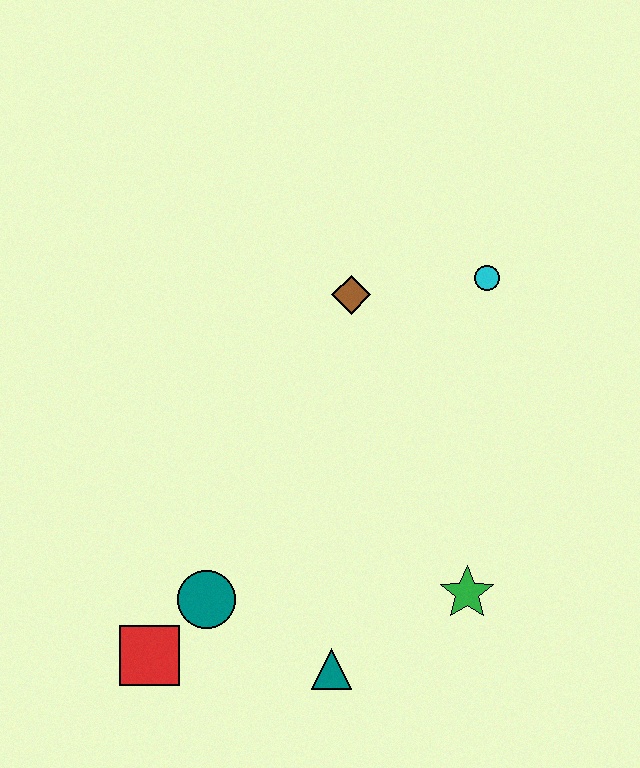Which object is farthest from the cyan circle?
The red square is farthest from the cyan circle.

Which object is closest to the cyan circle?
The brown diamond is closest to the cyan circle.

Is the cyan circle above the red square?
Yes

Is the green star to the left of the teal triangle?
No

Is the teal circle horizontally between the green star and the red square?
Yes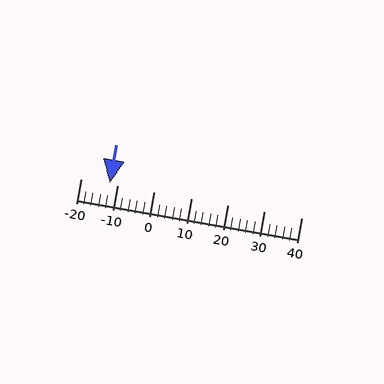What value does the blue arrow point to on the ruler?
The blue arrow points to approximately -12.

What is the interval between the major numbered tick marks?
The major tick marks are spaced 10 units apart.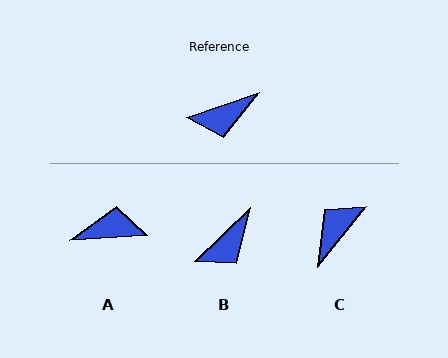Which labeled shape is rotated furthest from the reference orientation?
A, about 165 degrees away.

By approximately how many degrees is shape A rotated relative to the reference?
Approximately 165 degrees counter-clockwise.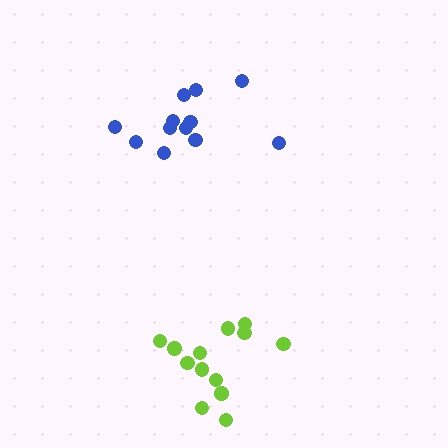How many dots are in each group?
Group 1: 13 dots, Group 2: 12 dots (25 total).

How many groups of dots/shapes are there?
There are 2 groups.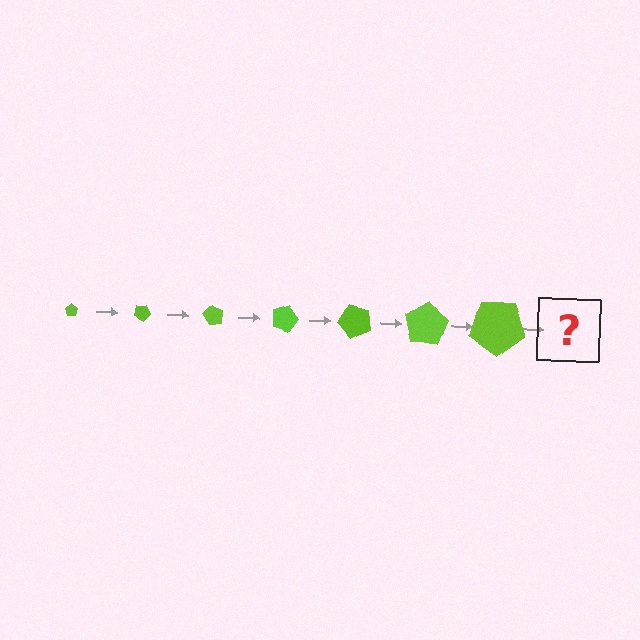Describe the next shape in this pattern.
It should be a pentagon, larger than the previous one and rotated 210 degrees from the start.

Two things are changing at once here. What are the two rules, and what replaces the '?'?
The two rules are that the pentagon grows larger each step and it rotates 30 degrees each step. The '?' should be a pentagon, larger than the previous one and rotated 210 degrees from the start.